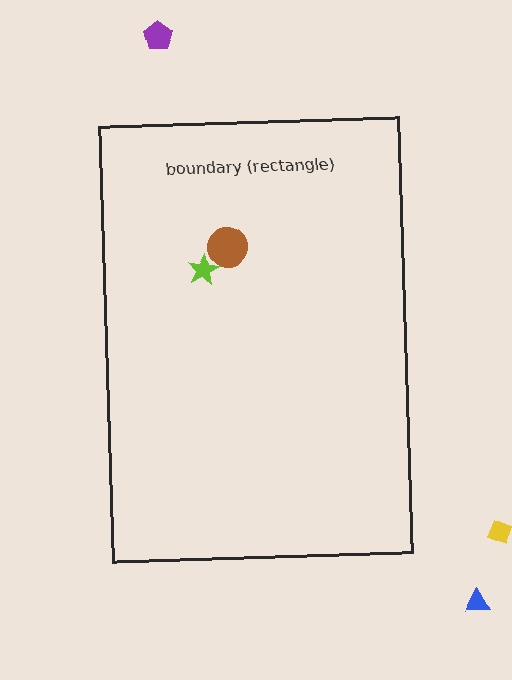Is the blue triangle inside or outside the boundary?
Outside.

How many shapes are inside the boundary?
2 inside, 3 outside.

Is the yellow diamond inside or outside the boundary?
Outside.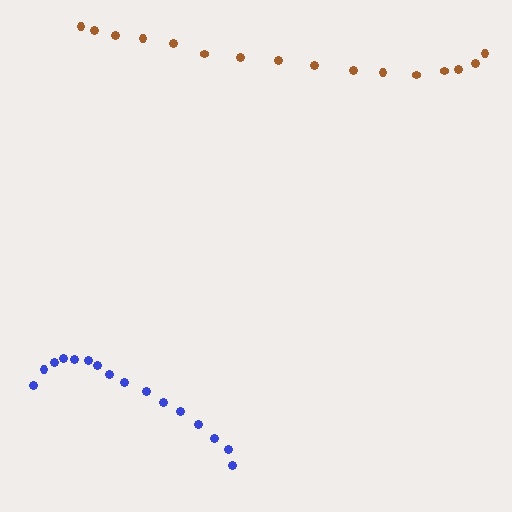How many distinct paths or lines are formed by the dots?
There are 2 distinct paths.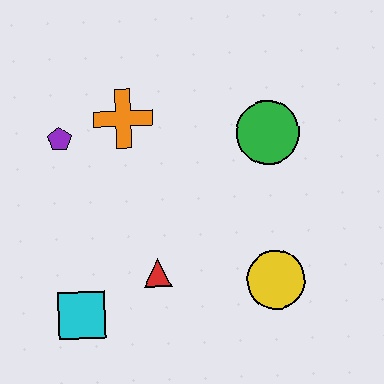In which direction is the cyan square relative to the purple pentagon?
The cyan square is below the purple pentagon.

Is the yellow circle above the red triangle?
No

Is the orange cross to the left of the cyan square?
No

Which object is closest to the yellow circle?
The red triangle is closest to the yellow circle.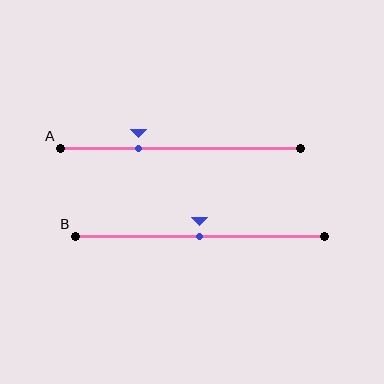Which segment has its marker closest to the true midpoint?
Segment B has its marker closest to the true midpoint.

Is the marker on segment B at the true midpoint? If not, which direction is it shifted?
Yes, the marker on segment B is at the true midpoint.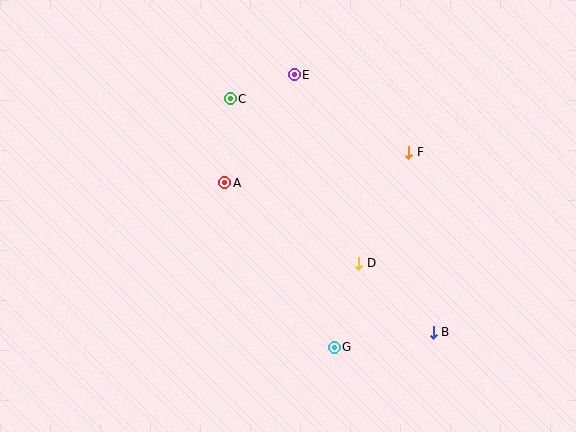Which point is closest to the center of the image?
Point A at (225, 183) is closest to the center.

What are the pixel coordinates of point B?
Point B is at (433, 332).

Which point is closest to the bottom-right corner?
Point B is closest to the bottom-right corner.